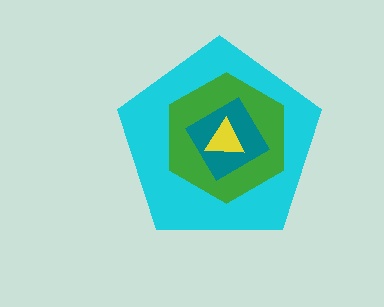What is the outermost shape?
The cyan pentagon.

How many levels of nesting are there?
4.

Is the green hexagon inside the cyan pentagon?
Yes.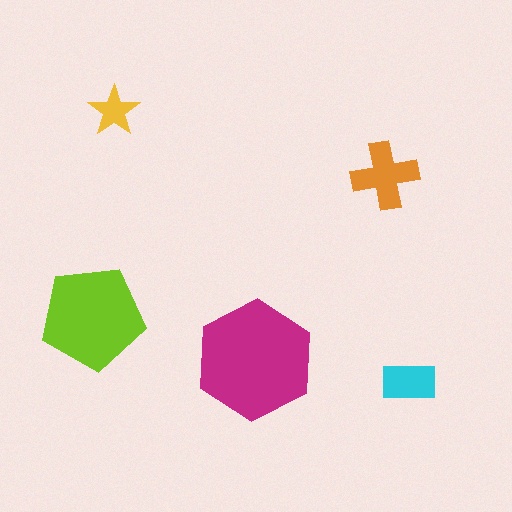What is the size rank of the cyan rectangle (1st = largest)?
4th.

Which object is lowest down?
The cyan rectangle is bottommost.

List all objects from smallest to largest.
The yellow star, the cyan rectangle, the orange cross, the lime pentagon, the magenta hexagon.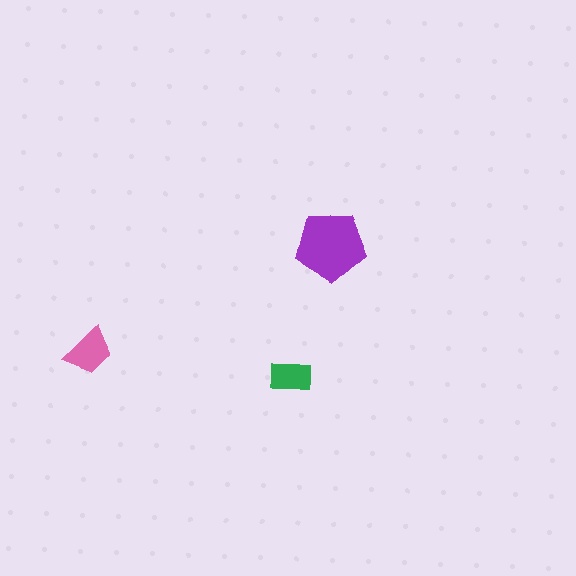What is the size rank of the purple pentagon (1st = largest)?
1st.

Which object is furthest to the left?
The pink trapezoid is leftmost.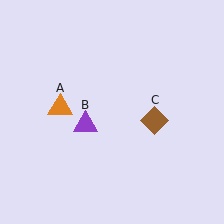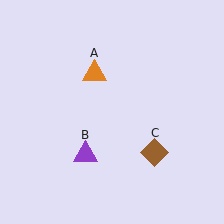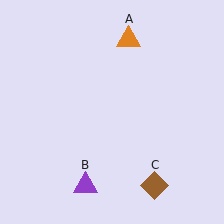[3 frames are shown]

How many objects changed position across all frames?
3 objects changed position: orange triangle (object A), purple triangle (object B), brown diamond (object C).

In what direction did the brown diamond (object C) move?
The brown diamond (object C) moved down.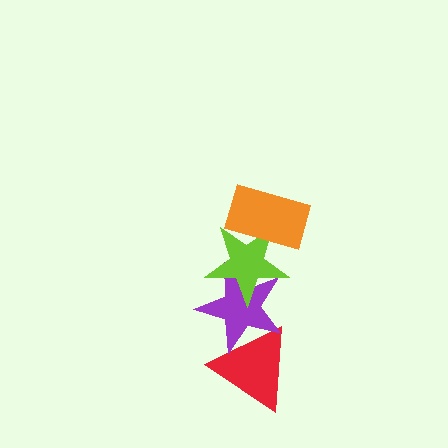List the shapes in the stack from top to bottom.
From top to bottom: the orange rectangle, the lime star, the purple star, the red triangle.